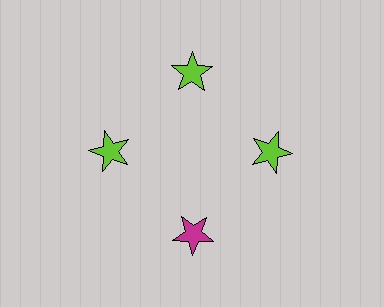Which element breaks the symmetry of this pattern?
The magenta star at roughly the 6 o'clock position breaks the symmetry. All other shapes are lime stars.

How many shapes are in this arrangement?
There are 4 shapes arranged in a ring pattern.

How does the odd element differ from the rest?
It has a different color: magenta instead of lime.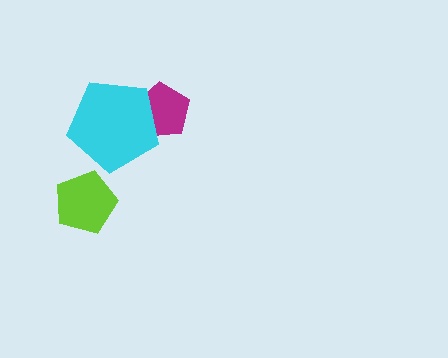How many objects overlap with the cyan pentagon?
1 object overlaps with the cyan pentagon.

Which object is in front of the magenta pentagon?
The cyan pentagon is in front of the magenta pentagon.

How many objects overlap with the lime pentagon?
0 objects overlap with the lime pentagon.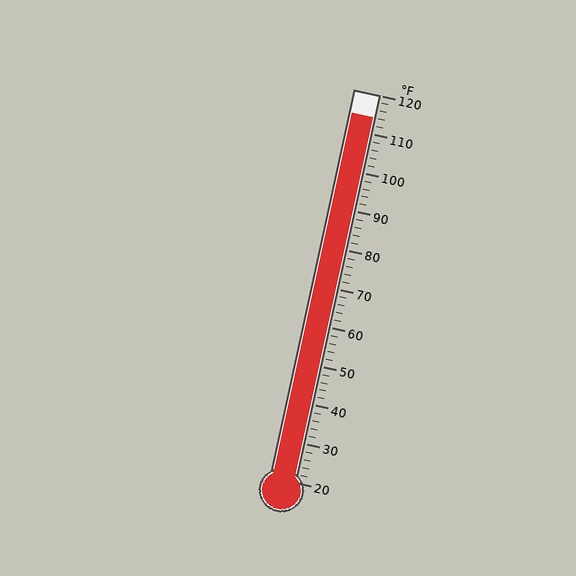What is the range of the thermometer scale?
The thermometer scale ranges from 20°F to 120°F.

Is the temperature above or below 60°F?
The temperature is above 60°F.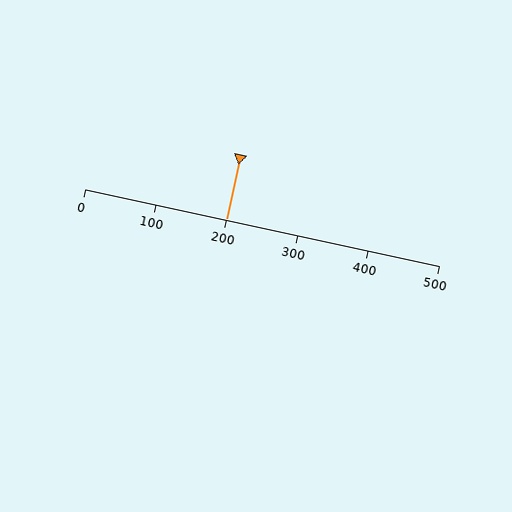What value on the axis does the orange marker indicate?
The marker indicates approximately 200.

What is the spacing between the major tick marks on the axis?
The major ticks are spaced 100 apart.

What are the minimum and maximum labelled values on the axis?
The axis runs from 0 to 500.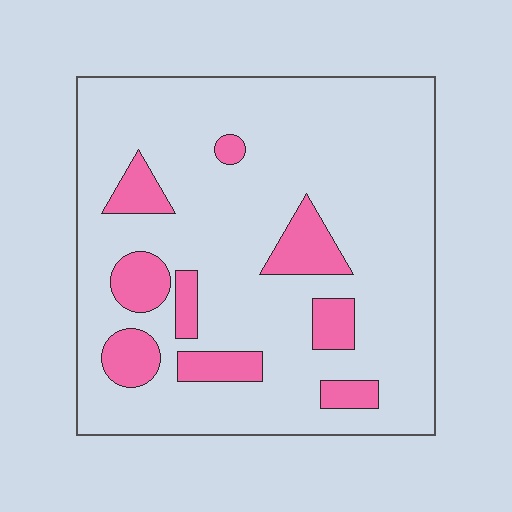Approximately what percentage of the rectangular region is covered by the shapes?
Approximately 15%.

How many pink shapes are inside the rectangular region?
9.